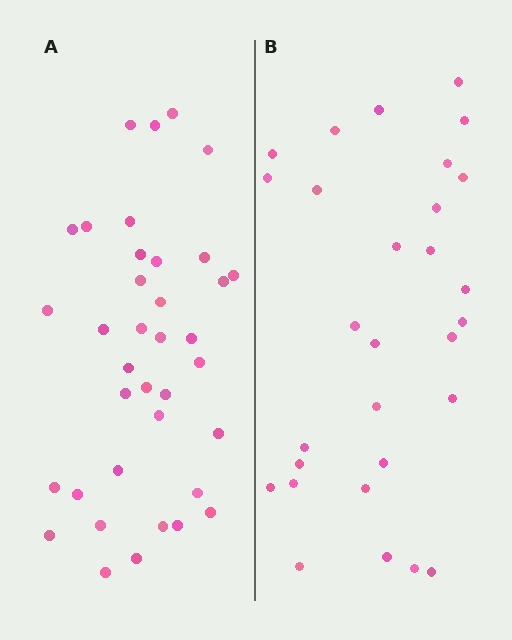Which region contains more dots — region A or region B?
Region A (the left region) has more dots.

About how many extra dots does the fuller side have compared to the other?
Region A has roughly 8 or so more dots than region B.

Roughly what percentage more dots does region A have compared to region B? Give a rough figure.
About 30% more.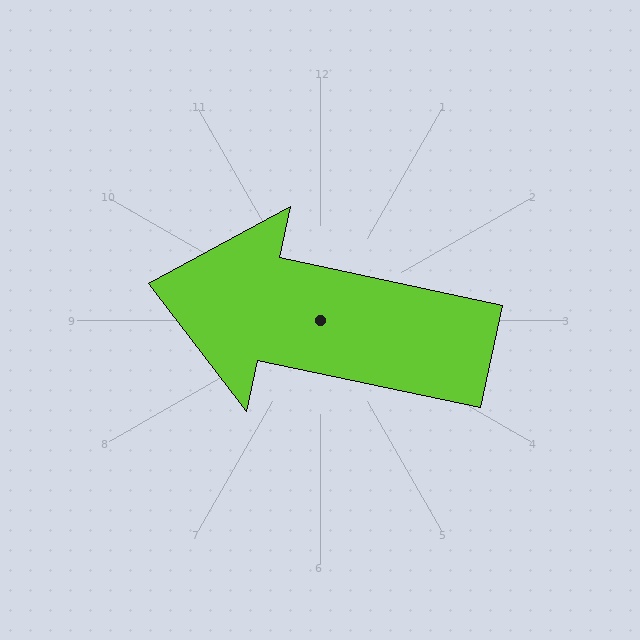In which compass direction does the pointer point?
West.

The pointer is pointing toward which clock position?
Roughly 9 o'clock.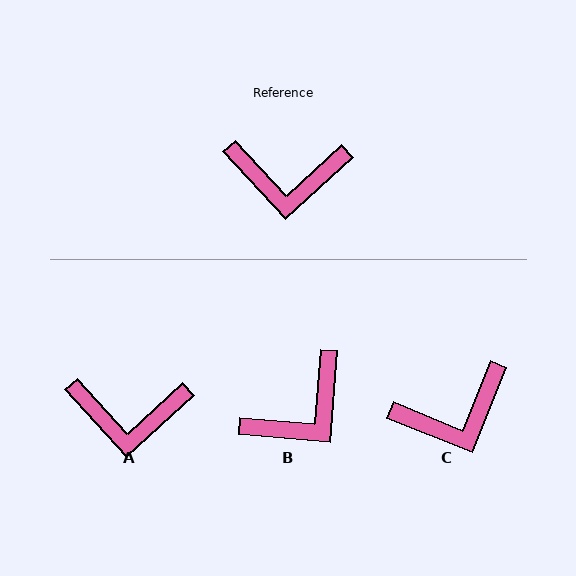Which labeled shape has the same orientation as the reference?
A.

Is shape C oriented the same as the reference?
No, it is off by about 25 degrees.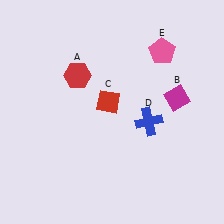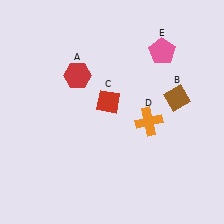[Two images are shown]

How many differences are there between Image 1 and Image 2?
There are 2 differences between the two images.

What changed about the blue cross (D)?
In Image 1, D is blue. In Image 2, it changed to orange.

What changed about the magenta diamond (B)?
In Image 1, B is magenta. In Image 2, it changed to brown.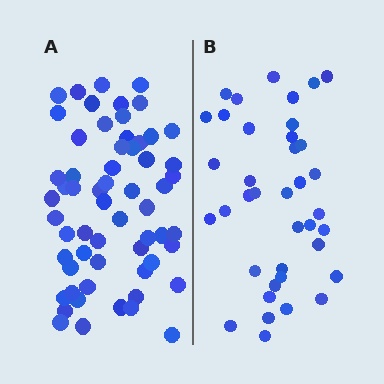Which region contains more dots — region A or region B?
Region A (the left region) has more dots.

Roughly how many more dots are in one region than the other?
Region A has approximately 20 more dots than region B.